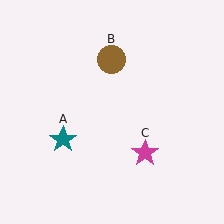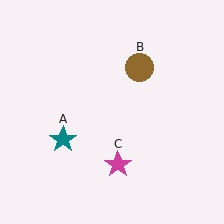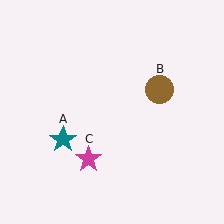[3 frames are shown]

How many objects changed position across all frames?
2 objects changed position: brown circle (object B), magenta star (object C).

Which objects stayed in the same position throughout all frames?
Teal star (object A) remained stationary.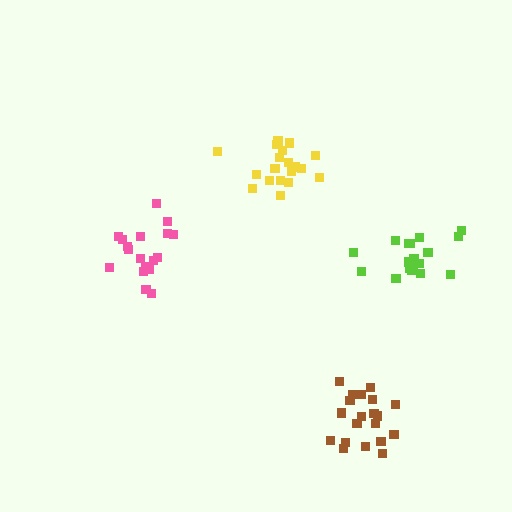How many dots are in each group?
Group 1: 21 dots, Group 2: 18 dots, Group 3: 18 dots, Group 4: 20 dots (77 total).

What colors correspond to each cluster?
The clusters are colored: yellow, pink, lime, brown.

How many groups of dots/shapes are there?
There are 4 groups.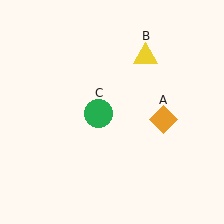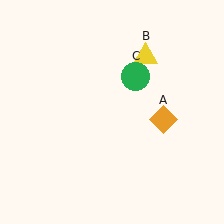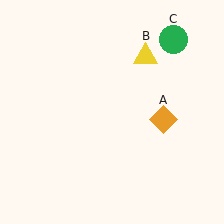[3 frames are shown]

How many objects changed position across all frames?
1 object changed position: green circle (object C).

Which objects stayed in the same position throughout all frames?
Orange diamond (object A) and yellow triangle (object B) remained stationary.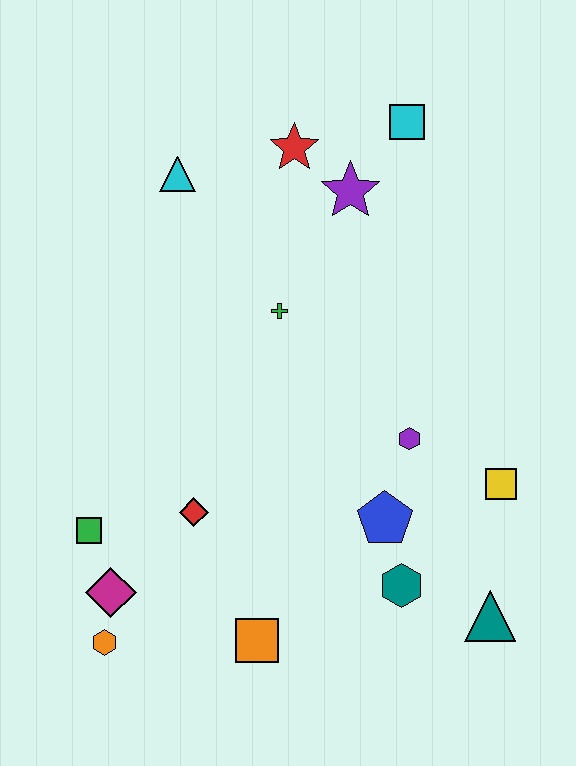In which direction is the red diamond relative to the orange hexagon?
The red diamond is above the orange hexagon.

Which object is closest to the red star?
The purple star is closest to the red star.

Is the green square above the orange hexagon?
Yes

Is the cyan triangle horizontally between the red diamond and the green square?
Yes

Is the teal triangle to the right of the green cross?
Yes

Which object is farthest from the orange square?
The cyan square is farthest from the orange square.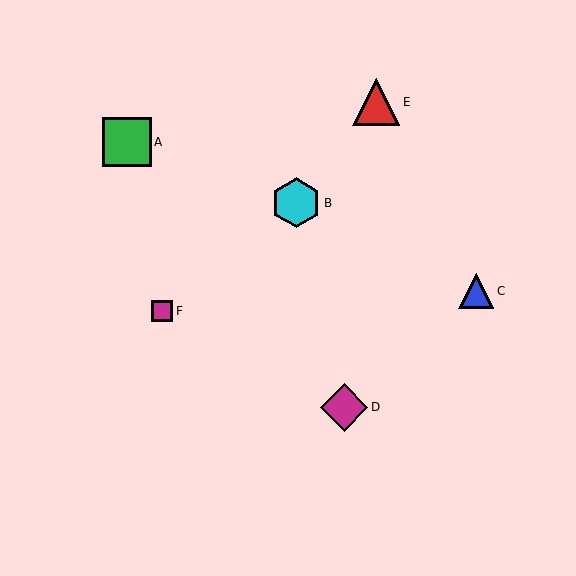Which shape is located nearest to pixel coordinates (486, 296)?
The blue triangle (labeled C) at (476, 291) is nearest to that location.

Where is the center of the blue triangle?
The center of the blue triangle is at (476, 291).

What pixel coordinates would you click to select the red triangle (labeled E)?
Click at (376, 102) to select the red triangle E.